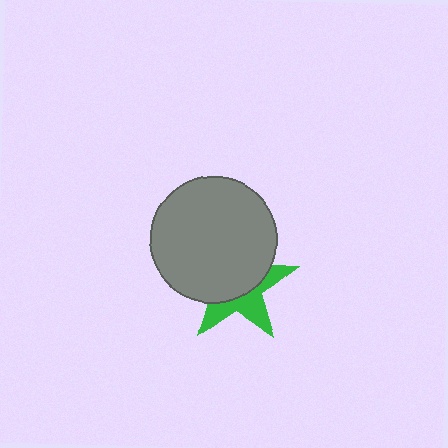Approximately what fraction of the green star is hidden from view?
Roughly 59% of the green star is hidden behind the gray circle.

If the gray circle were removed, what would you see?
You would see the complete green star.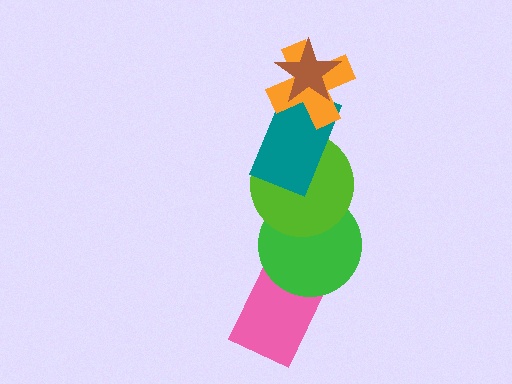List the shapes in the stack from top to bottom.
From top to bottom: the brown star, the orange cross, the teal rectangle, the lime circle, the green circle, the pink rectangle.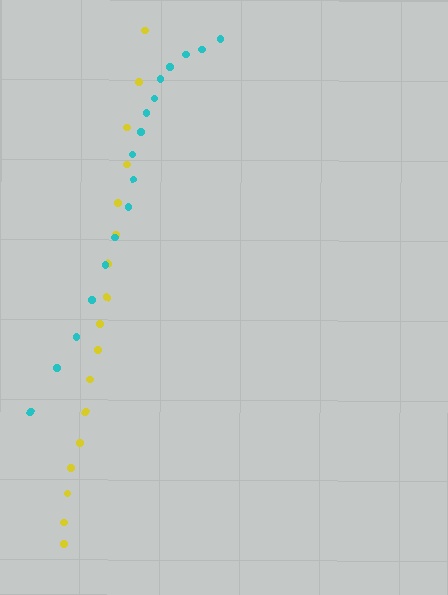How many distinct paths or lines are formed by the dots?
There are 2 distinct paths.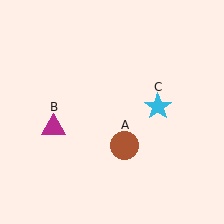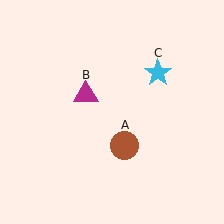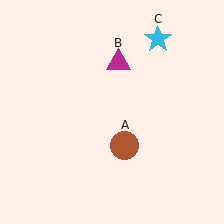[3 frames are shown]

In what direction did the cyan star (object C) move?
The cyan star (object C) moved up.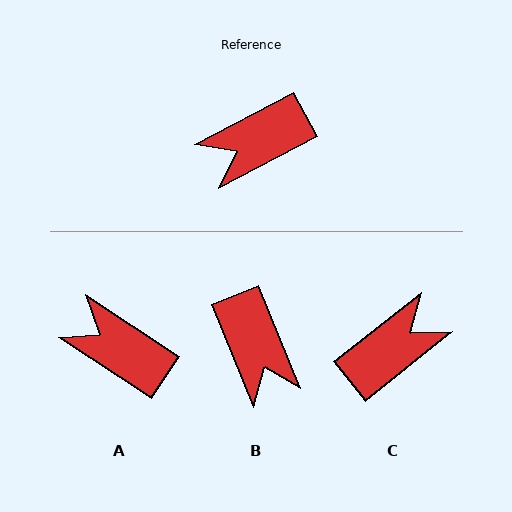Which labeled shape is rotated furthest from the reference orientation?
C, about 169 degrees away.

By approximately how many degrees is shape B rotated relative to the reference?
Approximately 84 degrees counter-clockwise.